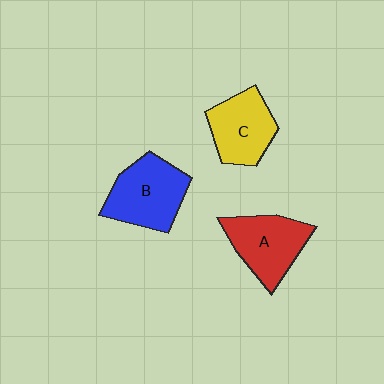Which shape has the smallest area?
Shape C (yellow).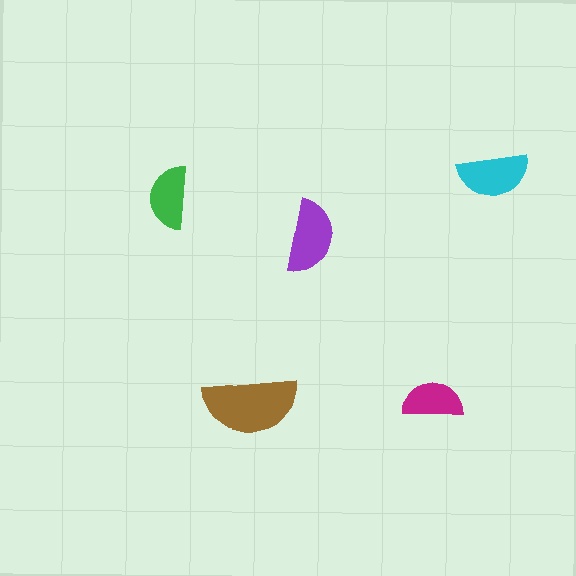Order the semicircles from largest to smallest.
the brown one, the purple one, the cyan one, the green one, the magenta one.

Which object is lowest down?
The brown semicircle is bottommost.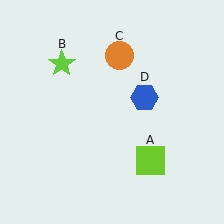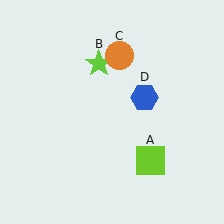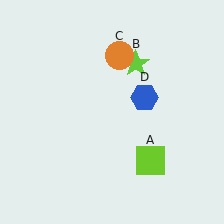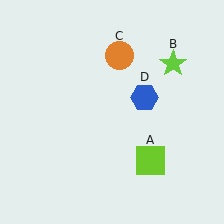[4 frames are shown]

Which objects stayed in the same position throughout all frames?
Lime square (object A) and orange circle (object C) and blue hexagon (object D) remained stationary.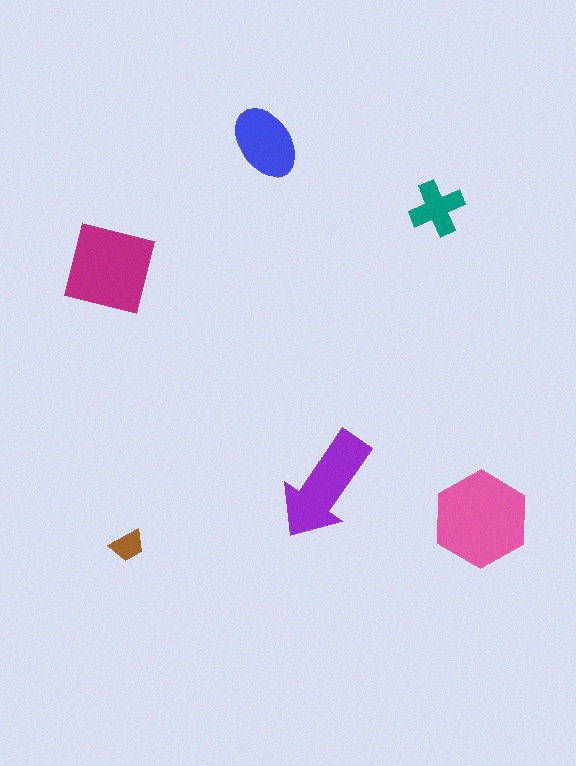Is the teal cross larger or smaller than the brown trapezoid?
Larger.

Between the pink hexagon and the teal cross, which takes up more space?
The pink hexagon.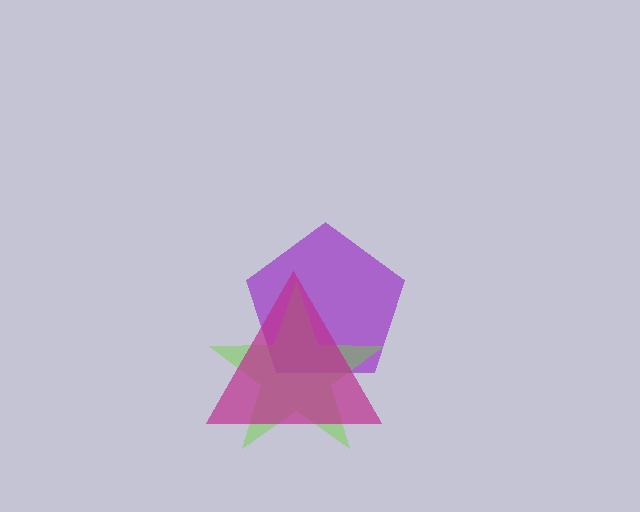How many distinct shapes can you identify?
There are 3 distinct shapes: a purple pentagon, a lime star, a magenta triangle.